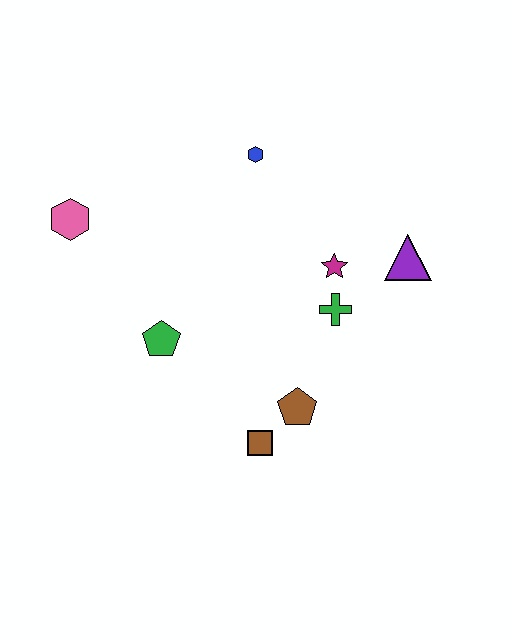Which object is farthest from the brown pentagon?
The pink hexagon is farthest from the brown pentagon.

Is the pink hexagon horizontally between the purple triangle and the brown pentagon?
No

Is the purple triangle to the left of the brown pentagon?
No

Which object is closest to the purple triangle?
The magenta star is closest to the purple triangle.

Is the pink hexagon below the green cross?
No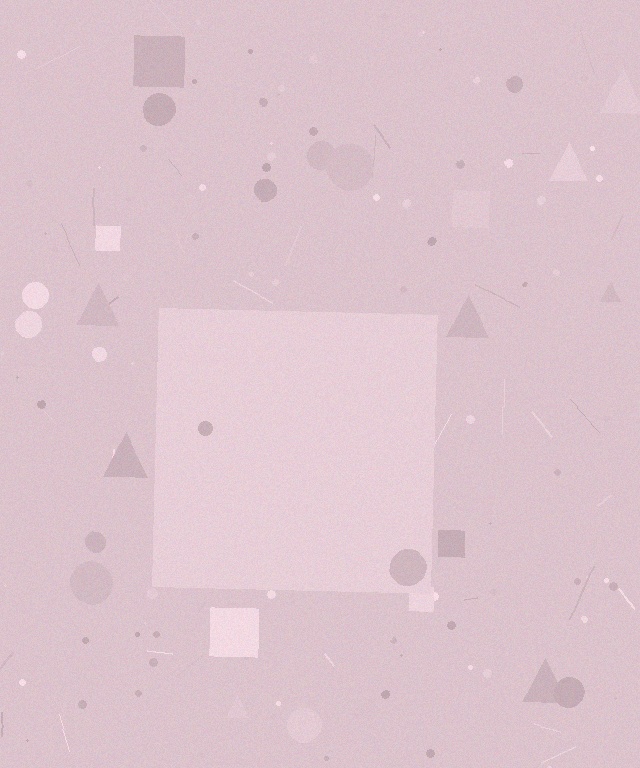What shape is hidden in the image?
A square is hidden in the image.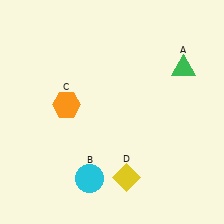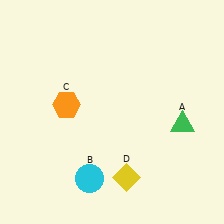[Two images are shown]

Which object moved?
The green triangle (A) moved down.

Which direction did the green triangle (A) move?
The green triangle (A) moved down.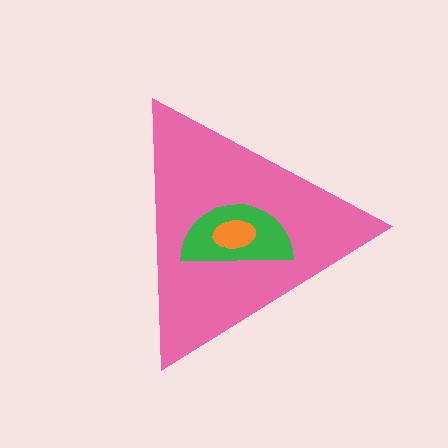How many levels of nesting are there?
3.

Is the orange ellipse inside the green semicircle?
Yes.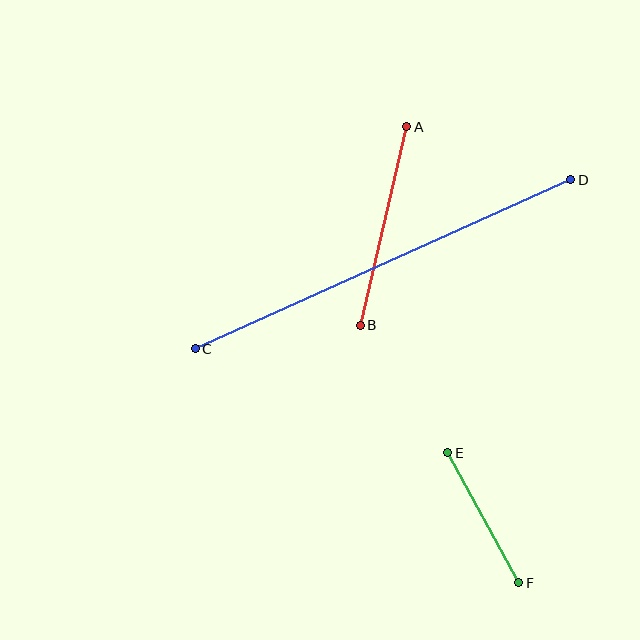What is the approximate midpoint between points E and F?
The midpoint is at approximately (483, 518) pixels.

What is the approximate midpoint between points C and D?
The midpoint is at approximately (383, 264) pixels.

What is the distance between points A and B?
The distance is approximately 204 pixels.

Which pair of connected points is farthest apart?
Points C and D are farthest apart.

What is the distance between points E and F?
The distance is approximately 148 pixels.